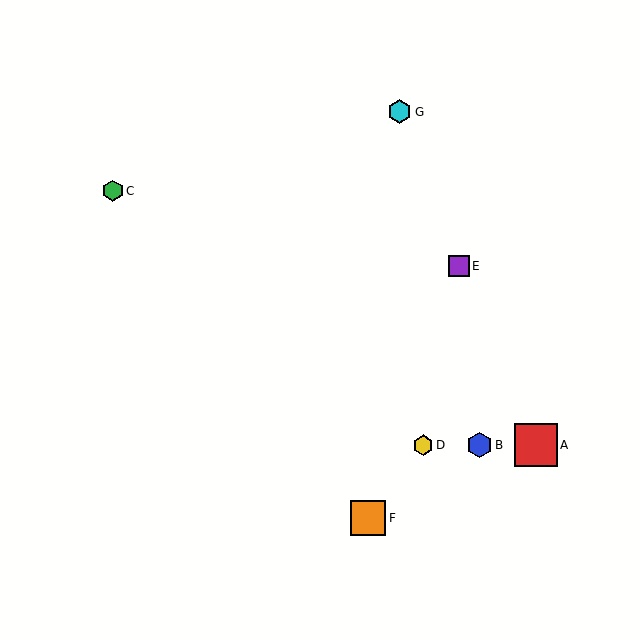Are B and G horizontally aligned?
No, B is at y≈445 and G is at y≈112.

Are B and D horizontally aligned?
Yes, both are at y≈445.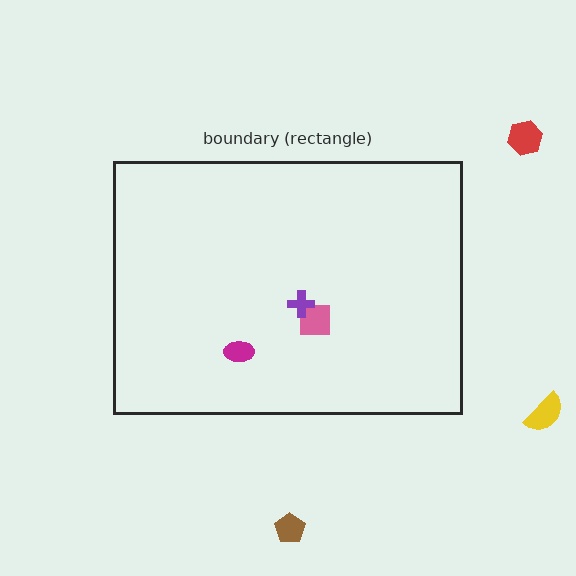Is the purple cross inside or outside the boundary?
Inside.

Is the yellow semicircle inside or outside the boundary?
Outside.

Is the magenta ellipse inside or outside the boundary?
Inside.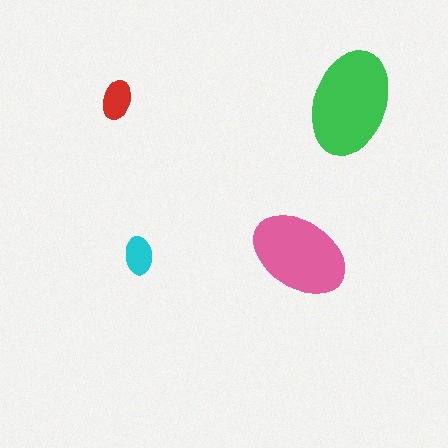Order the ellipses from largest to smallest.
the green one, the pink one, the red one, the cyan one.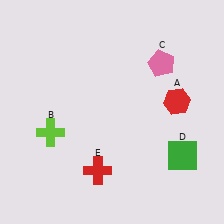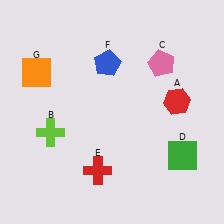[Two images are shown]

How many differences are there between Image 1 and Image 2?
There are 2 differences between the two images.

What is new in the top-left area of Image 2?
A blue pentagon (F) was added in the top-left area of Image 2.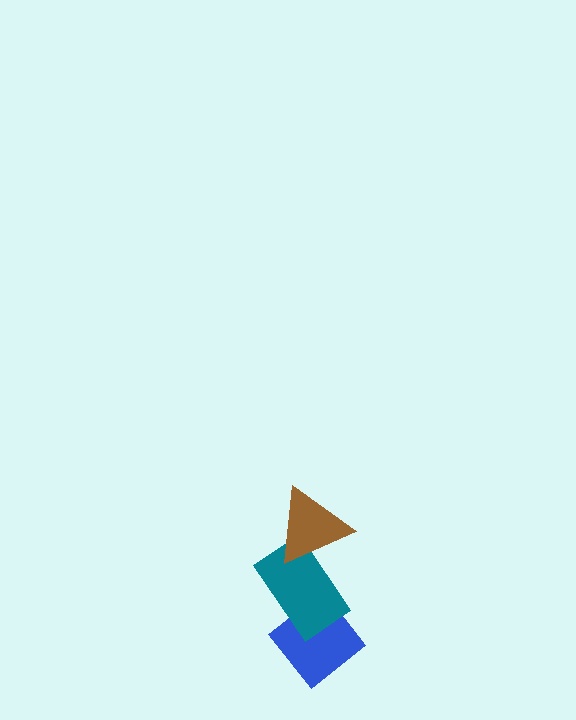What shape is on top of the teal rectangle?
The brown triangle is on top of the teal rectangle.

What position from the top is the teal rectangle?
The teal rectangle is 2nd from the top.